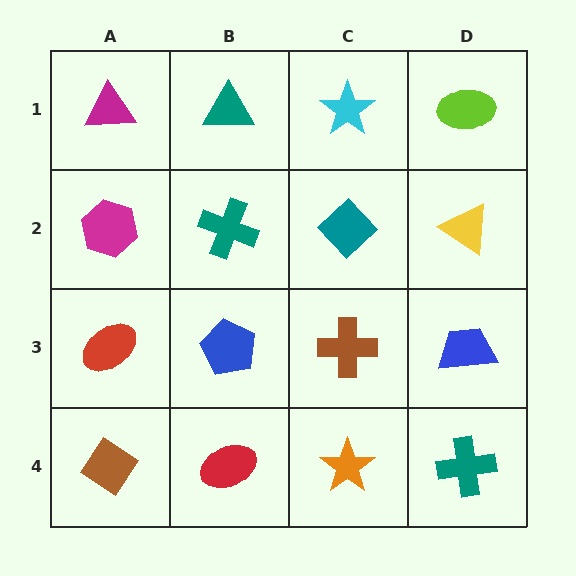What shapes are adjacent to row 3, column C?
A teal diamond (row 2, column C), an orange star (row 4, column C), a blue pentagon (row 3, column B), a blue trapezoid (row 3, column D).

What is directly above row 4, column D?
A blue trapezoid.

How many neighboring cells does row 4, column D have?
2.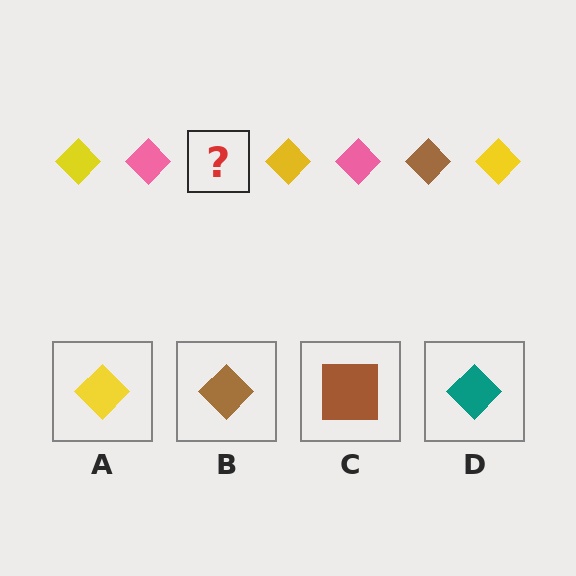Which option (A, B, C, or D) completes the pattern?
B.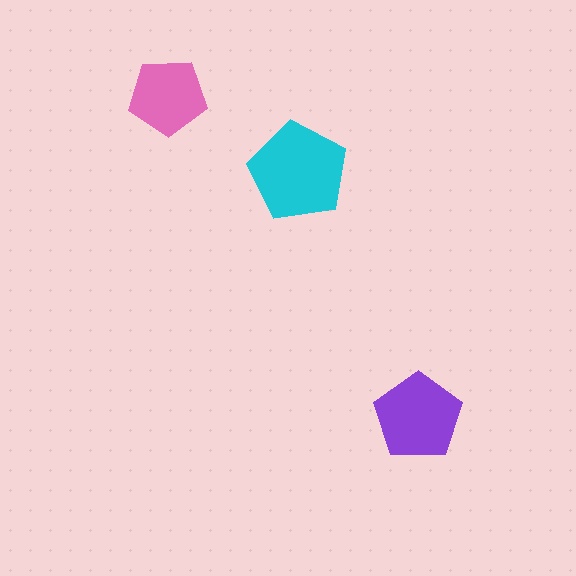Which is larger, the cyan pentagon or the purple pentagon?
The cyan one.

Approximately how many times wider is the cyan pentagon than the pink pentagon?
About 1.5 times wider.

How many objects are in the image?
There are 3 objects in the image.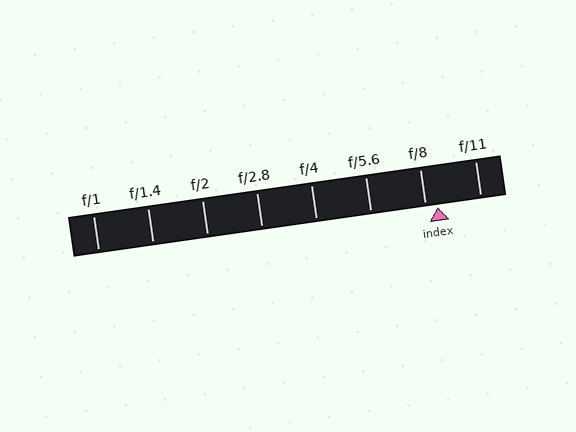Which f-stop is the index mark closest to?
The index mark is closest to f/8.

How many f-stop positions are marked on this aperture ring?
There are 8 f-stop positions marked.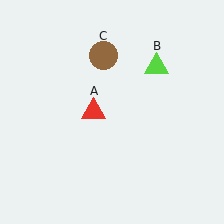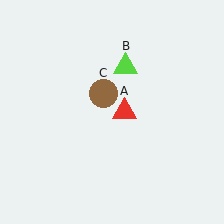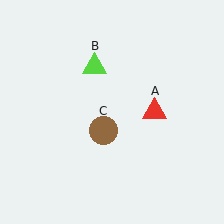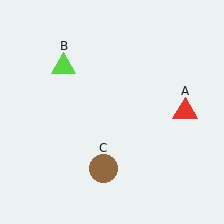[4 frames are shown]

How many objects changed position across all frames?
3 objects changed position: red triangle (object A), lime triangle (object B), brown circle (object C).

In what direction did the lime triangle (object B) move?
The lime triangle (object B) moved left.